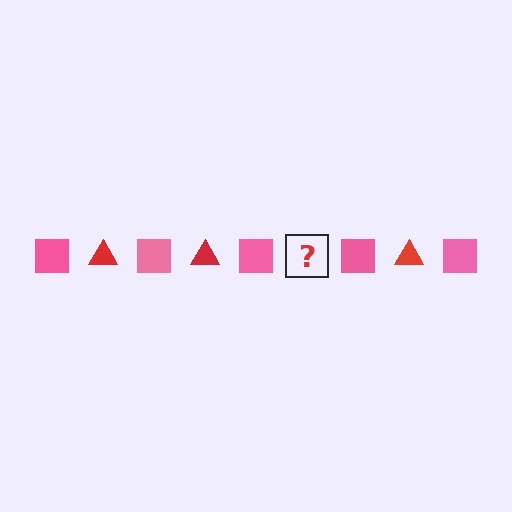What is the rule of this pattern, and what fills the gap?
The rule is that the pattern alternates between pink square and red triangle. The gap should be filled with a red triangle.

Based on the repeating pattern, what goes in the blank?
The blank should be a red triangle.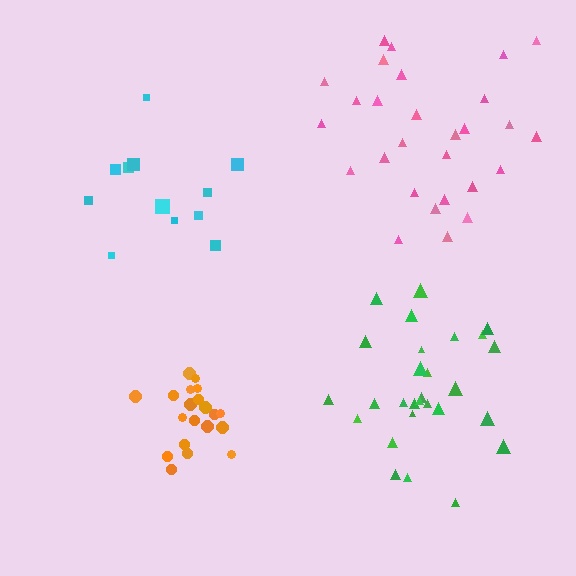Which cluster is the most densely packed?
Orange.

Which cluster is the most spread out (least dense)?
Cyan.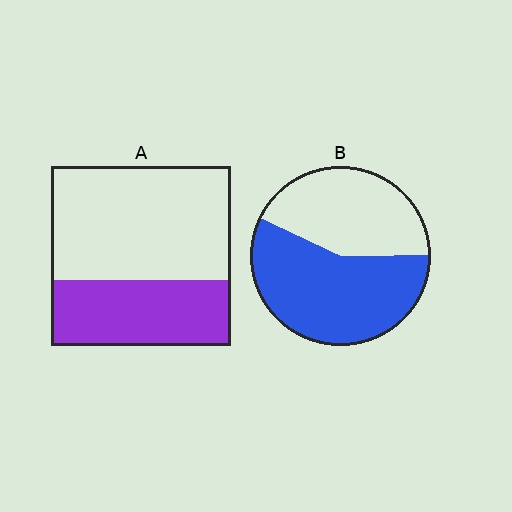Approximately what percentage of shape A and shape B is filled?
A is approximately 35% and B is approximately 55%.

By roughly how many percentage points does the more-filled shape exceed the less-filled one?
By roughly 20 percentage points (B over A).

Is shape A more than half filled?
No.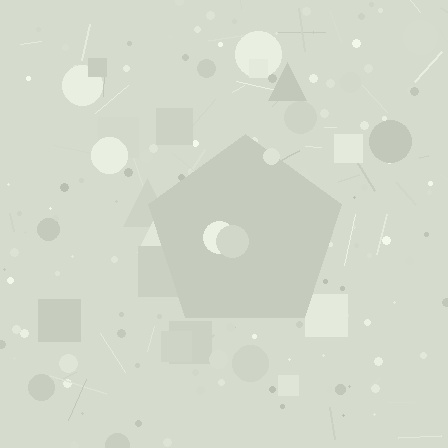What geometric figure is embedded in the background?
A pentagon is embedded in the background.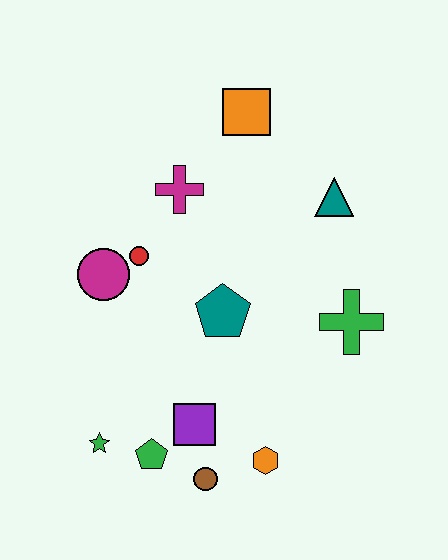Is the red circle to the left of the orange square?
Yes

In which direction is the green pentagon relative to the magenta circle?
The green pentagon is below the magenta circle.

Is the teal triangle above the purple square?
Yes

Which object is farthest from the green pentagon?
The orange square is farthest from the green pentagon.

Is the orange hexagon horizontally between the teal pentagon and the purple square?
No